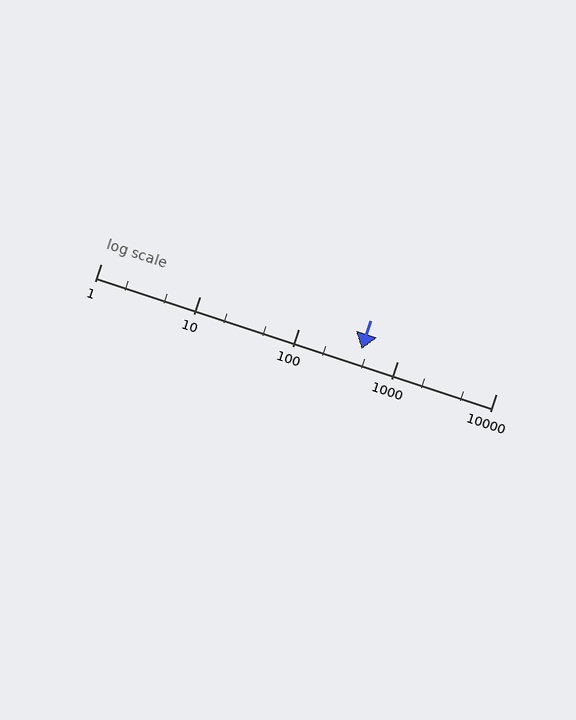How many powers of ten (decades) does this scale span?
The scale spans 4 decades, from 1 to 10000.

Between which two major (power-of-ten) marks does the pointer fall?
The pointer is between 100 and 1000.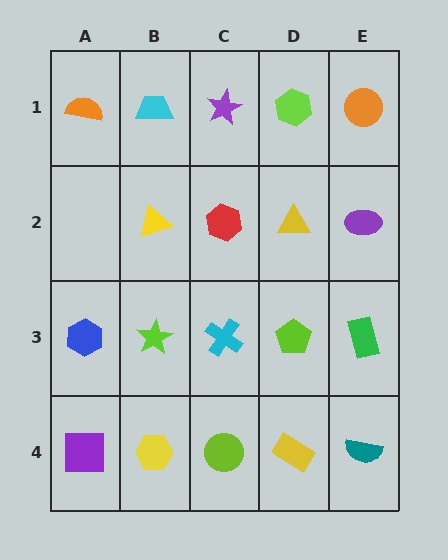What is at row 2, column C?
A red hexagon.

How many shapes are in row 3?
5 shapes.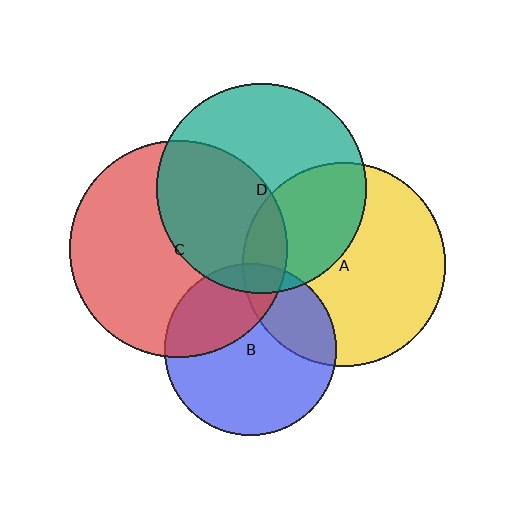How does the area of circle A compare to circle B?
Approximately 1.4 times.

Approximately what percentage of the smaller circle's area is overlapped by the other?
Approximately 45%.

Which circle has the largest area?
Circle C (red).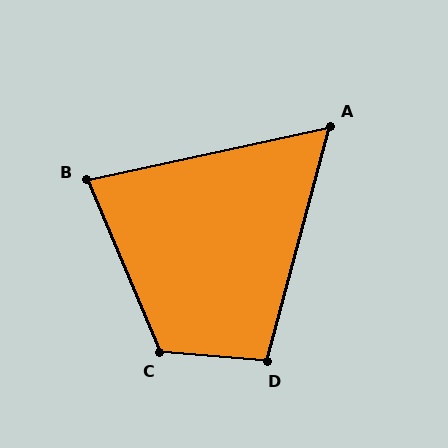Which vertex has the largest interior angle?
C, at approximately 117 degrees.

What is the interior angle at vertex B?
Approximately 80 degrees (acute).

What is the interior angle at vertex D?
Approximately 100 degrees (obtuse).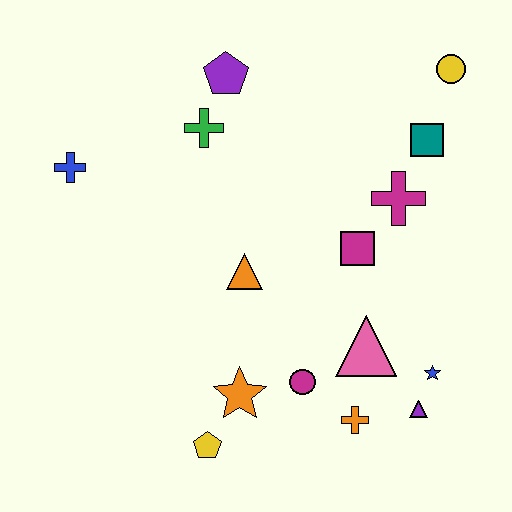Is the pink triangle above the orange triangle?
No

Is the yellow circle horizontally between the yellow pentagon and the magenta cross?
No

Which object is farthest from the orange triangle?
The yellow circle is farthest from the orange triangle.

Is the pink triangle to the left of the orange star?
No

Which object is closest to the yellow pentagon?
The orange star is closest to the yellow pentagon.